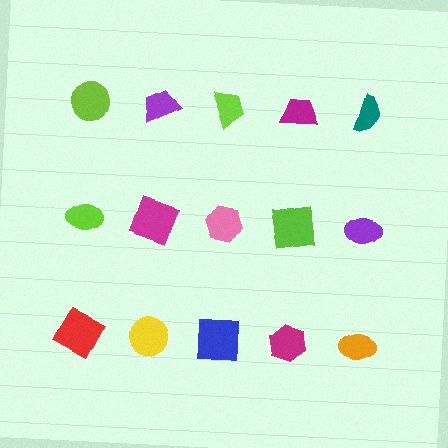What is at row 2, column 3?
A pink hexagon.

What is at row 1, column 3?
A lime trapezoid.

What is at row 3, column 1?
A red square.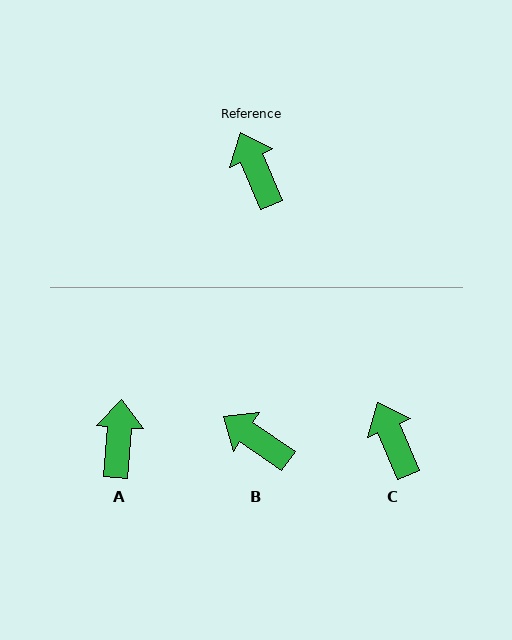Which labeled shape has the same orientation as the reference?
C.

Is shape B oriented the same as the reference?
No, it is off by about 32 degrees.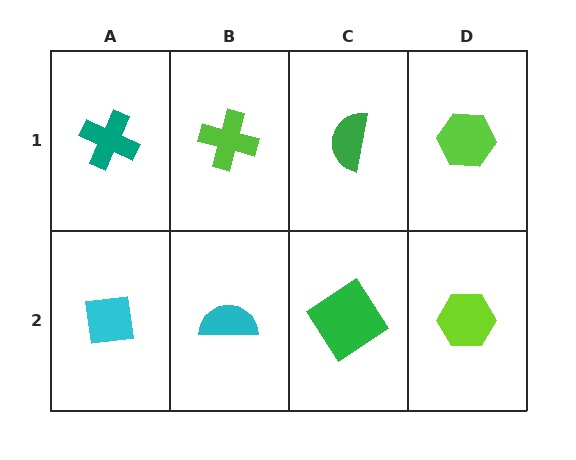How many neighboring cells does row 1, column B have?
3.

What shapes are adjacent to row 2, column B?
A lime cross (row 1, column B), a cyan square (row 2, column A), a green diamond (row 2, column C).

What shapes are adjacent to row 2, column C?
A green semicircle (row 1, column C), a cyan semicircle (row 2, column B), a lime hexagon (row 2, column D).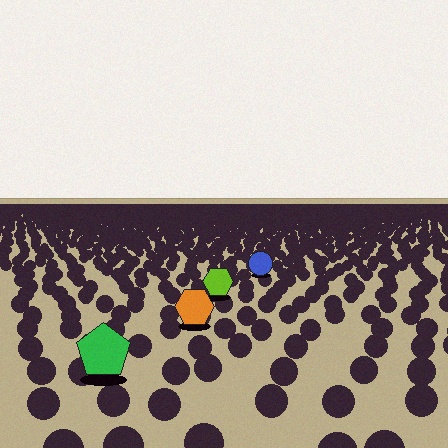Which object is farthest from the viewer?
The blue circle is farthest from the viewer. It appears smaller and the ground texture around it is denser.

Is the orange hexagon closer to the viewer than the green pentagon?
No. The green pentagon is closer — you can tell from the texture gradient: the ground texture is coarser near it.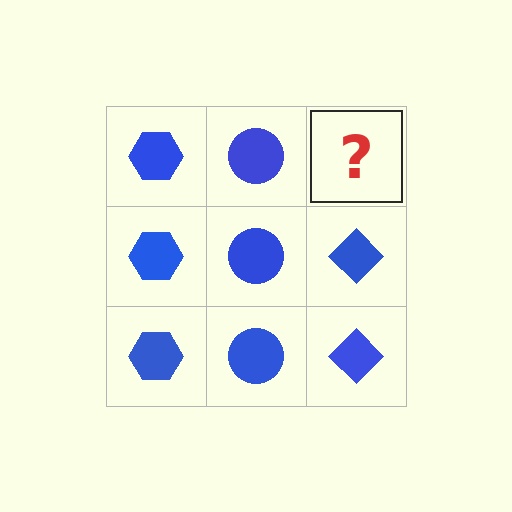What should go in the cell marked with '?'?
The missing cell should contain a blue diamond.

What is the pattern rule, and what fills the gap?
The rule is that each column has a consistent shape. The gap should be filled with a blue diamond.